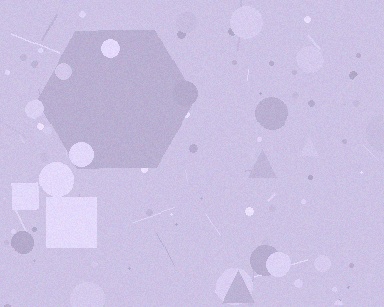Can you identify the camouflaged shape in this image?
The camouflaged shape is a hexagon.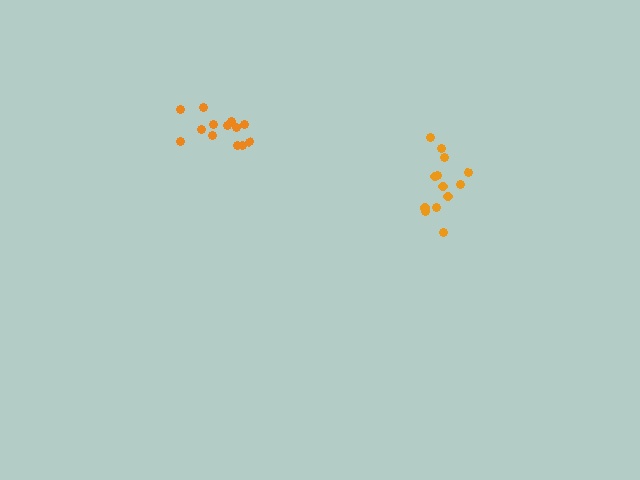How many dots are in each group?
Group 1: 13 dots, Group 2: 13 dots (26 total).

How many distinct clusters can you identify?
There are 2 distinct clusters.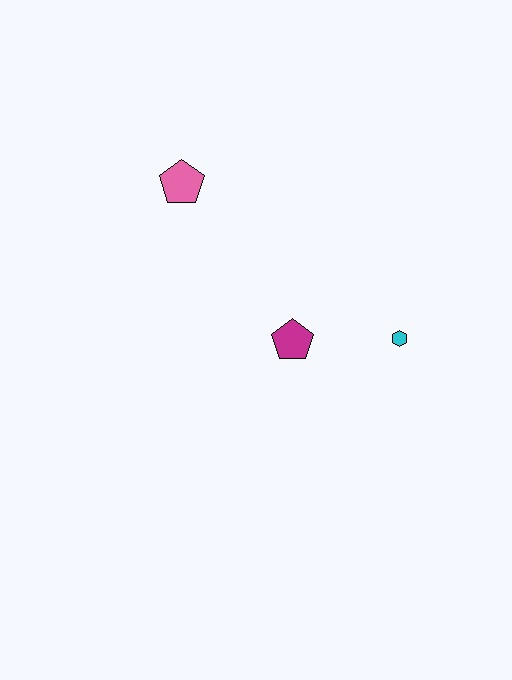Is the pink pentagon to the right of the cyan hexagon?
No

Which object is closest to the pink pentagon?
The magenta pentagon is closest to the pink pentagon.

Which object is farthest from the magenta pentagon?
The pink pentagon is farthest from the magenta pentagon.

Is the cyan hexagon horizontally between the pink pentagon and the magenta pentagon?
No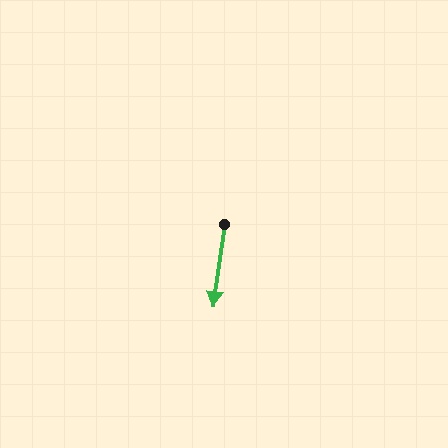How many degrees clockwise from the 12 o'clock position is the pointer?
Approximately 188 degrees.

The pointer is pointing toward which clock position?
Roughly 6 o'clock.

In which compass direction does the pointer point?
South.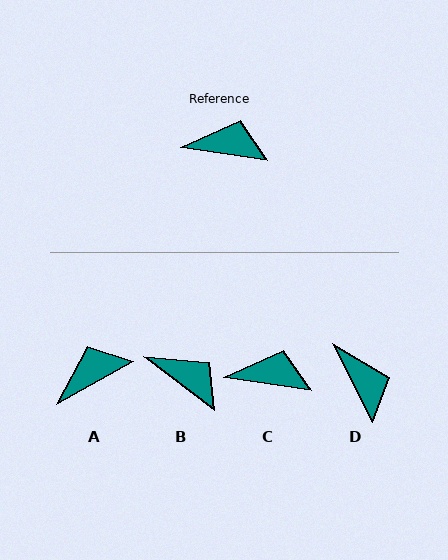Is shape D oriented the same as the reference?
No, it is off by about 55 degrees.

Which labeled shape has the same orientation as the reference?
C.